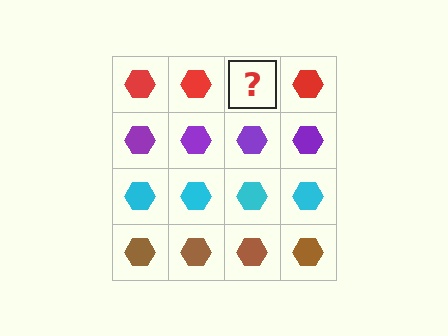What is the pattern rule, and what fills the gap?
The rule is that each row has a consistent color. The gap should be filled with a red hexagon.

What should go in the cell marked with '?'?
The missing cell should contain a red hexagon.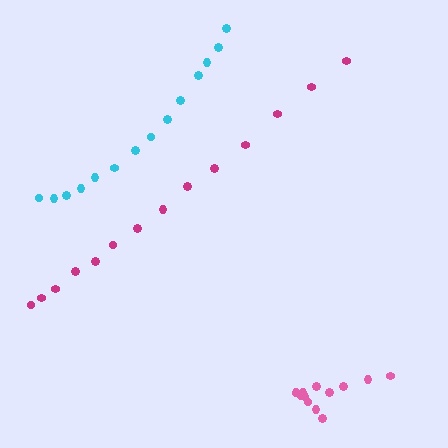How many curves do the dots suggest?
There are 3 distinct paths.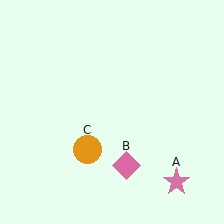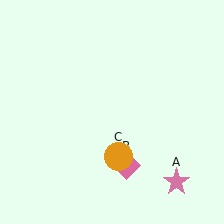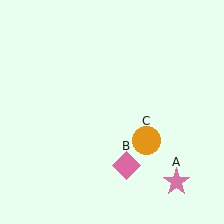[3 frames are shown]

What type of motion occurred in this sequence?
The orange circle (object C) rotated counterclockwise around the center of the scene.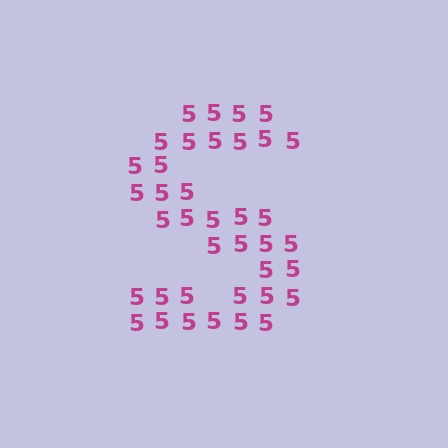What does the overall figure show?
The overall figure shows the letter S.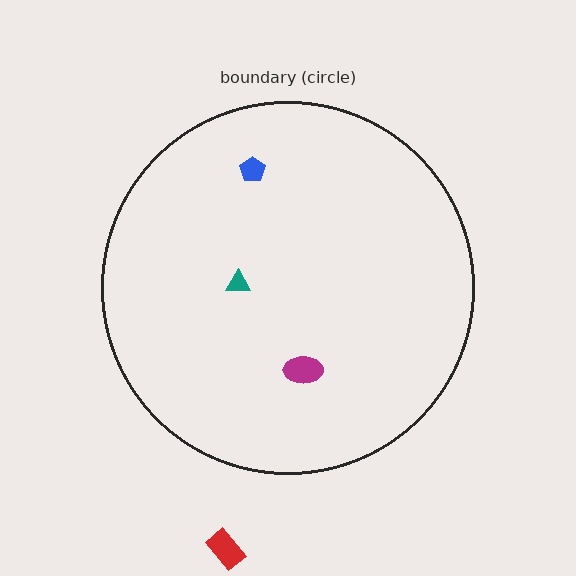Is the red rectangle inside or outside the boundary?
Outside.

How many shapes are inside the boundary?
3 inside, 1 outside.